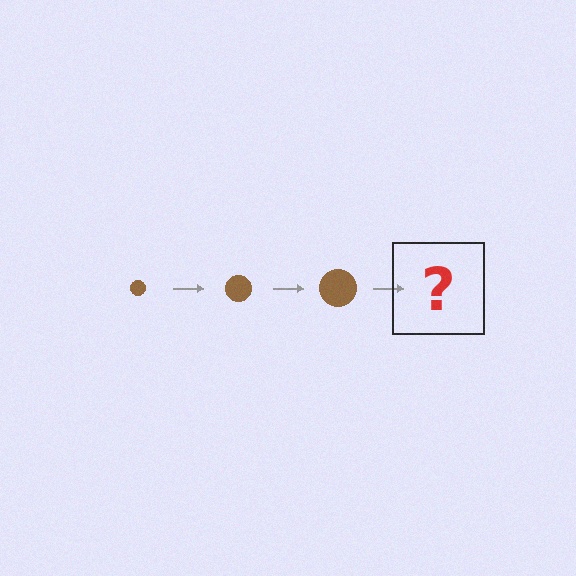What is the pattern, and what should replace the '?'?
The pattern is that the circle gets progressively larger each step. The '?' should be a brown circle, larger than the previous one.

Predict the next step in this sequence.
The next step is a brown circle, larger than the previous one.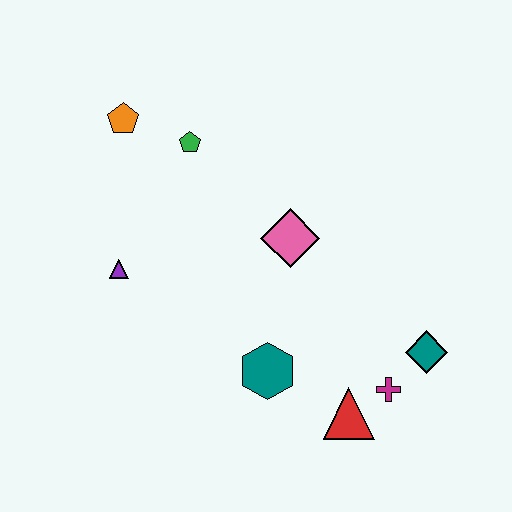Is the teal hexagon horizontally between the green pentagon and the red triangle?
Yes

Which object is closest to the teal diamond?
The magenta cross is closest to the teal diamond.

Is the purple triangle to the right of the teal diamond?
No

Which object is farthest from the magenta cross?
The orange pentagon is farthest from the magenta cross.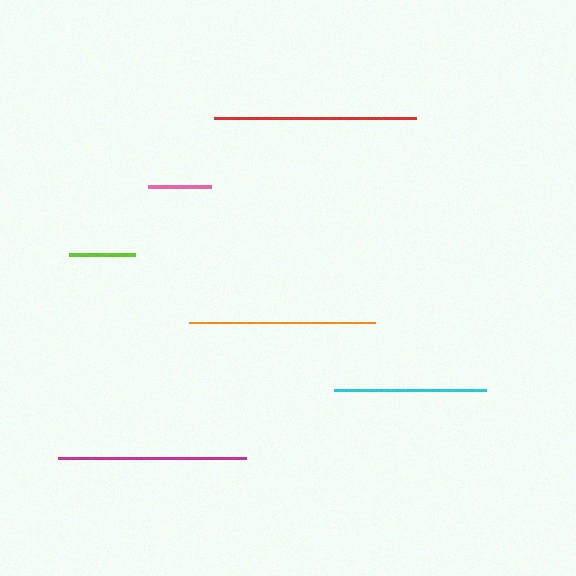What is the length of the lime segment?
The lime segment is approximately 66 pixels long.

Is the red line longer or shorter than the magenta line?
The red line is longer than the magenta line.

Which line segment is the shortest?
The pink line is the shortest at approximately 64 pixels.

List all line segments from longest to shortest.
From longest to shortest: red, magenta, orange, cyan, lime, pink.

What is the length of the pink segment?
The pink segment is approximately 64 pixels long.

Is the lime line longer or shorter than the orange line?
The orange line is longer than the lime line.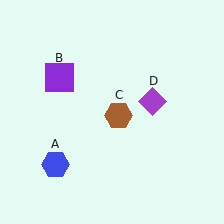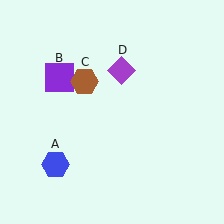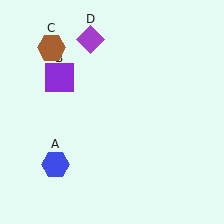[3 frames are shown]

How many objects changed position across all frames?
2 objects changed position: brown hexagon (object C), purple diamond (object D).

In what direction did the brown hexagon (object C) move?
The brown hexagon (object C) moved up and to the left.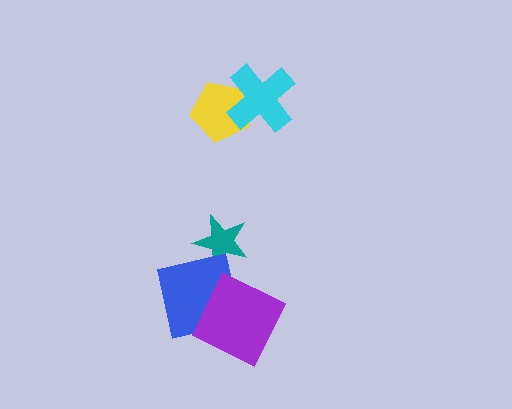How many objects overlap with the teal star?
0 objects overlap with the teal star.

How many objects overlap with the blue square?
1 object overlaps with the blue square.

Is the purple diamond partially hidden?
No, no other shape covers it.